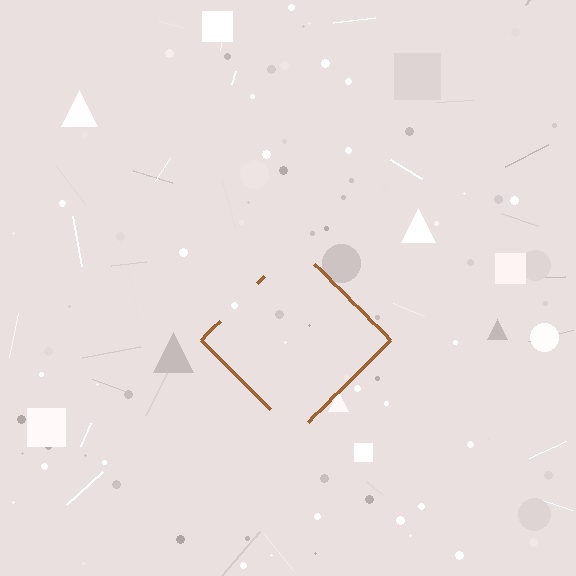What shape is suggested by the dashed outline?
The dashed outline suggests a diamond.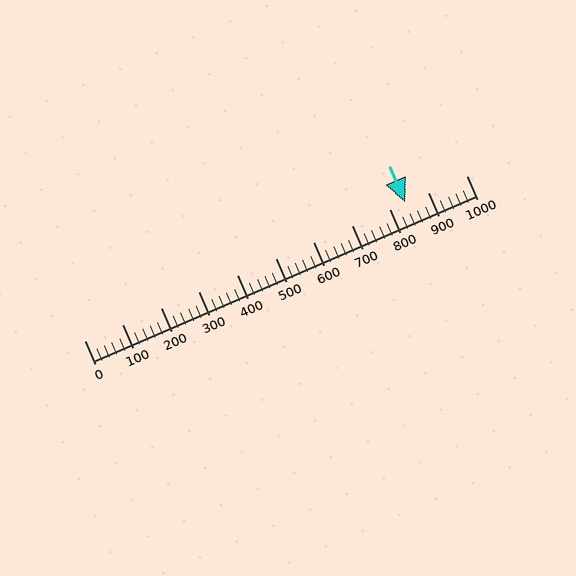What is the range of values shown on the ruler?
The ruler shows values from 0 to 1000.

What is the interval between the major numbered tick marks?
The major tick marks are spaced 100 units apart.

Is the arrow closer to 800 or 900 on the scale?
The arrow is closer to 800.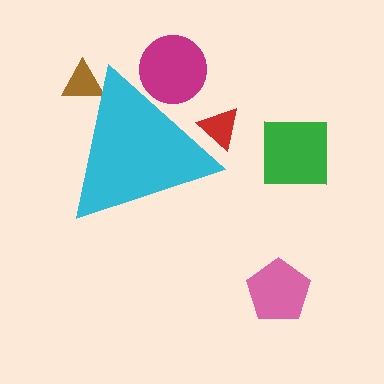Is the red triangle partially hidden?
Yes, the red triangle is partially hidden behind the cyan triangle.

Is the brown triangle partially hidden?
Yes, the brown triangle is partially hidden behind the cyan triangle.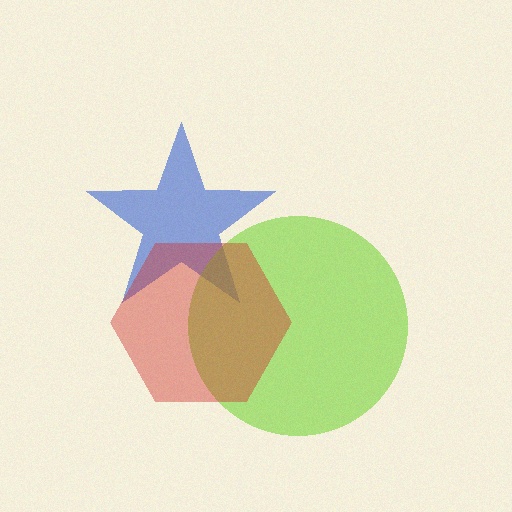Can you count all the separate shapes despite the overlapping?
Yes, there are 3 separate shapes.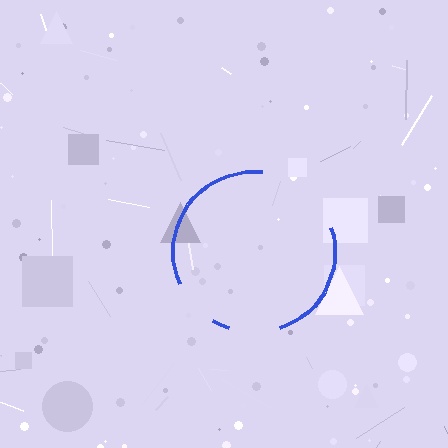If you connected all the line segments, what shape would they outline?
They would outline a circle.